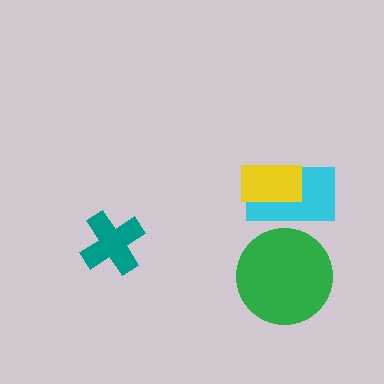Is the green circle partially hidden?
No, no other shape covers it.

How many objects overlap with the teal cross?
0 objects overlap with the teal cross.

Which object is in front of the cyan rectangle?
The yellow rectangle is in front of the cyan rectangle.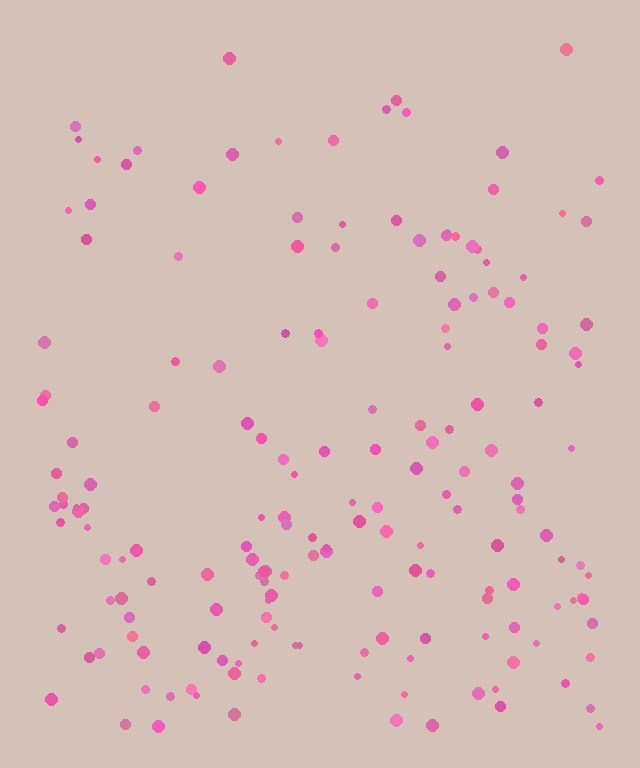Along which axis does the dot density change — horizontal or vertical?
Vertical.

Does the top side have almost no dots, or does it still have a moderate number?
Still a moderate number, just noticeably fewer than the bottom.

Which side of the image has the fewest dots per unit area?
The top.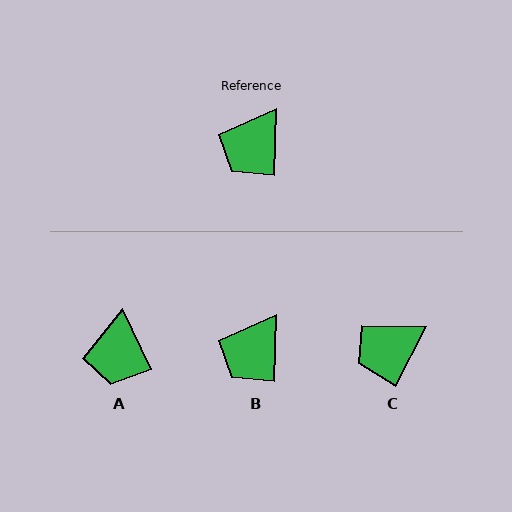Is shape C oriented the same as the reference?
No, it is off by about 25 degrees.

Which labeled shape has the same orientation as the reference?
B.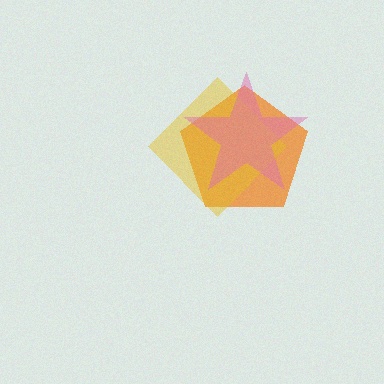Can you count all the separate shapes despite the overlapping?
Yes, there are 3 separate shapes.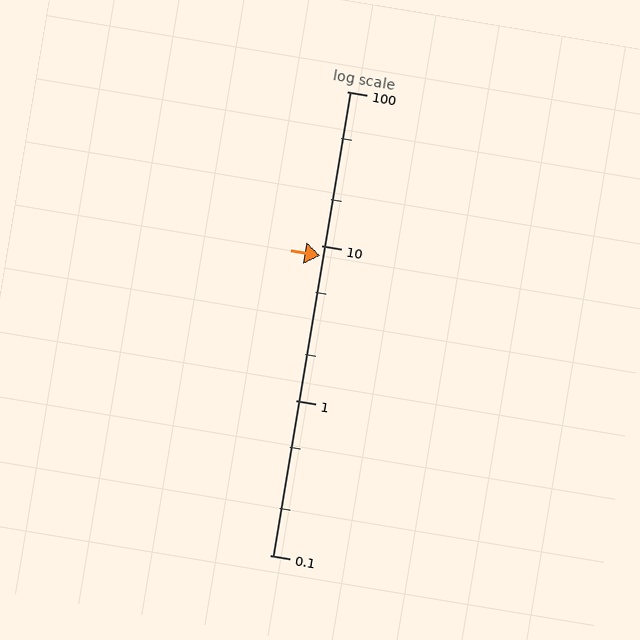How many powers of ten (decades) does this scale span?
The scale spans 3 decades, from 0.1 to 100.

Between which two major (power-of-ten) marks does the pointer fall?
The pointer is between 1 and 10.